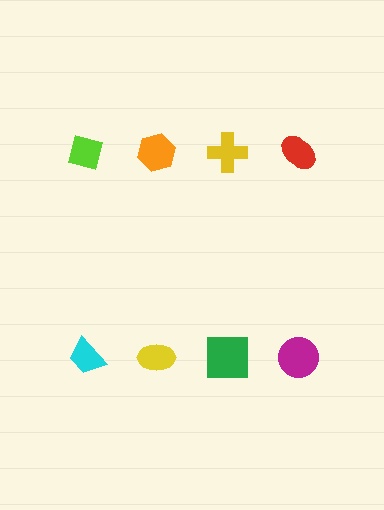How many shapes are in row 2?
4 shapes.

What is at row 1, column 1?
A lime square.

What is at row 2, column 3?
A green square.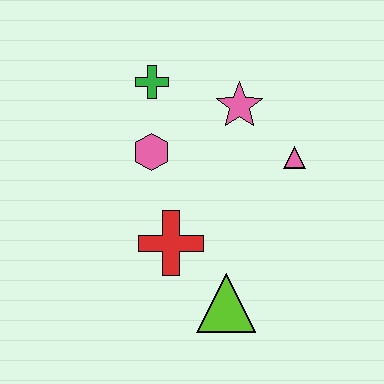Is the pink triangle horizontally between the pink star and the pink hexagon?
No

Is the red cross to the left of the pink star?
Yes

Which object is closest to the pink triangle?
The pink star is closest to the pink triangle.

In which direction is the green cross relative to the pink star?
The green cross is to the left of the pink star.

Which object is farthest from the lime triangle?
The green cross is farthest from the lime triangle.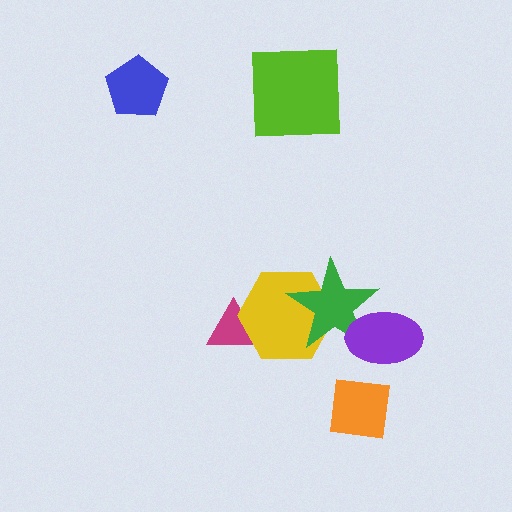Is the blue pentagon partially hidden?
No, no other shape covers it.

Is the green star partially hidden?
Yes, it is partially covered by another shape.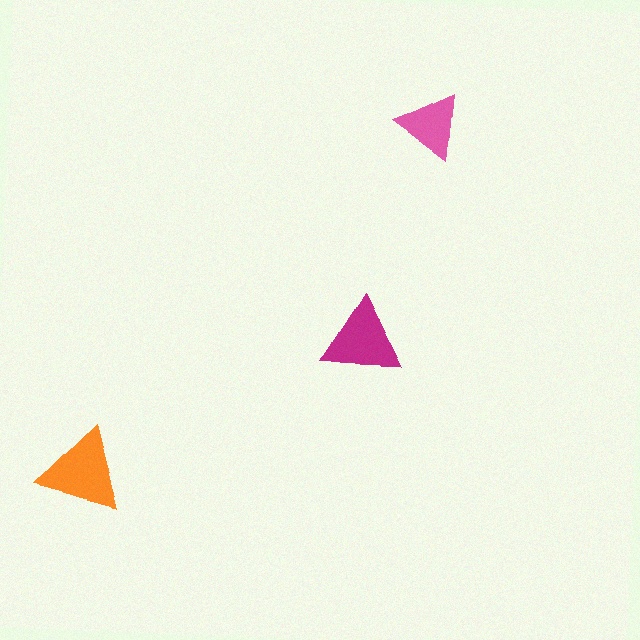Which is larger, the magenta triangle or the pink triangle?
The magenta one.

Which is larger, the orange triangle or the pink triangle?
The orange one.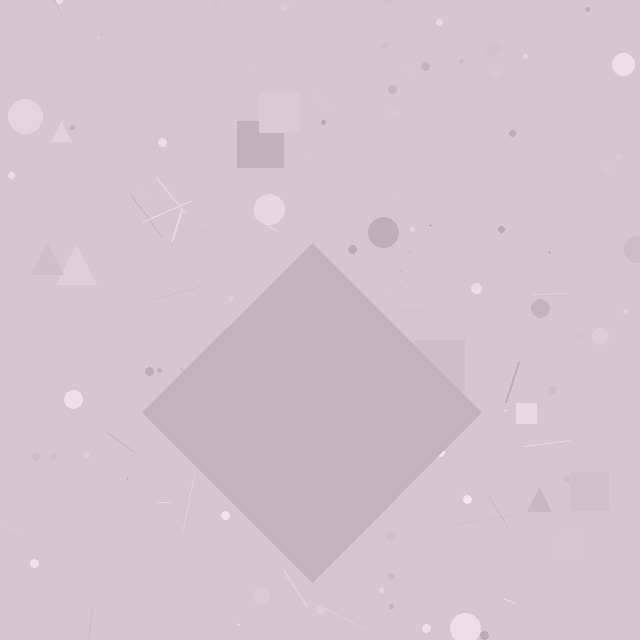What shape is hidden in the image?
A diamond is hidden in the image.